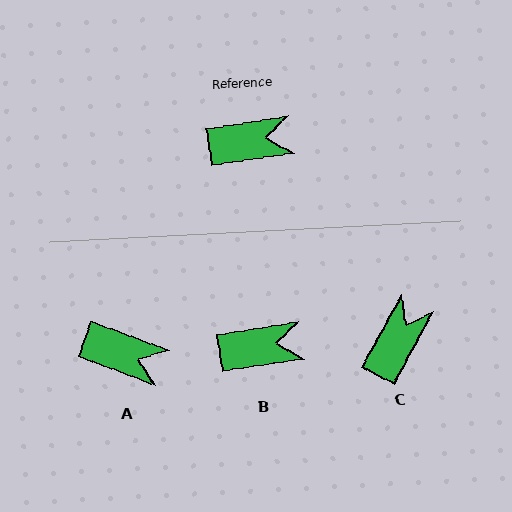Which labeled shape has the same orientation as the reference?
B.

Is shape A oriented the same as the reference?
No, it is off by about 29 degrees.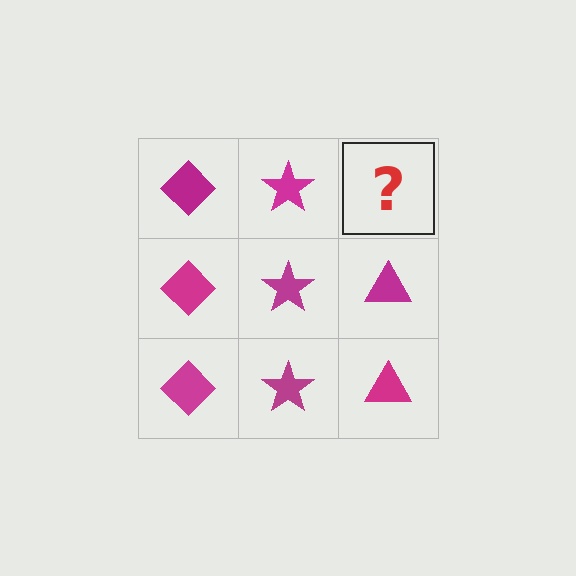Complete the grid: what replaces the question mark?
The question mark should be replaced with a magenta triangle.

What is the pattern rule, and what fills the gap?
The rule is that each column has a consistent shape. The gap should be filled with a magenta triangle.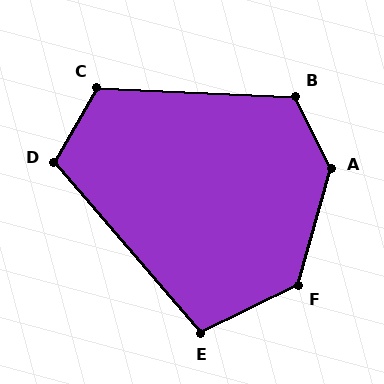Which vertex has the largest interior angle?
A, at approximately 138 degrees.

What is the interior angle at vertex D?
Approximately 110 degrees (obtuse).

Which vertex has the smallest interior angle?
E, at approximately 105 degrees.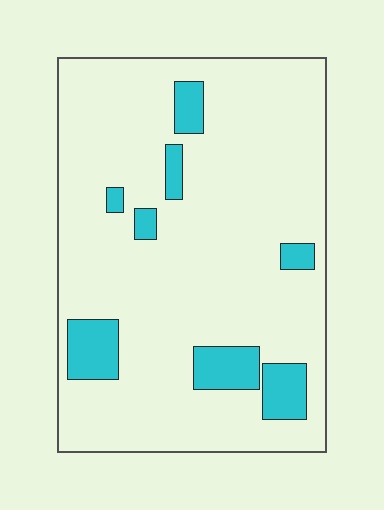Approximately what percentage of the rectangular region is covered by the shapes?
Approximately 15%.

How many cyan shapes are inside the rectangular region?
8.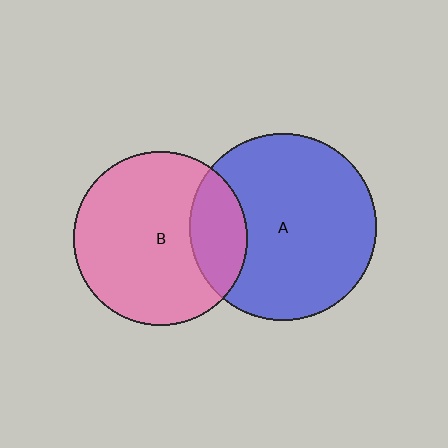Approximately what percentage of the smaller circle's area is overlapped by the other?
Approximately 20%.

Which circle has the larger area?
Circle A (blue).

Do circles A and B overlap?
Yes.